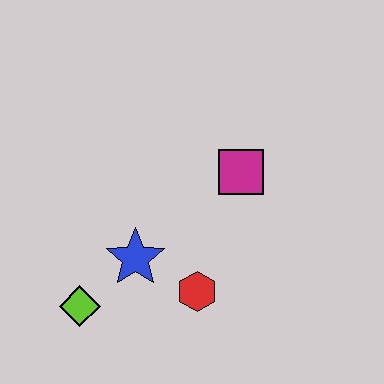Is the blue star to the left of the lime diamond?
No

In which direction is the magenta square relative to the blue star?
The magenta square is to the right of the blue star.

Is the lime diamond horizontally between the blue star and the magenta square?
No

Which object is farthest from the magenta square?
The lime diamond is farthest from the magenta square.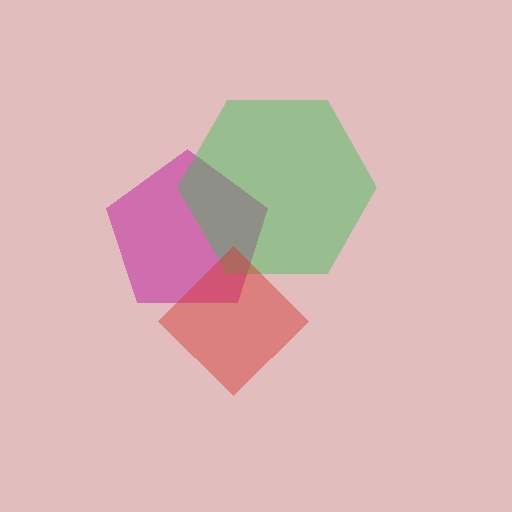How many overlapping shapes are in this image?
There are 3 overlapping shapes in the image.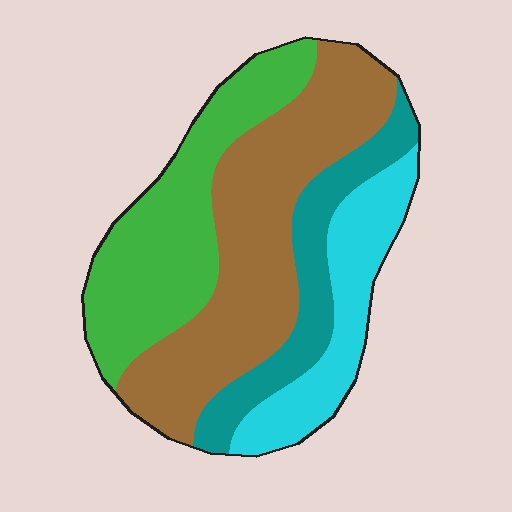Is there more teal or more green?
Green.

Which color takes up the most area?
Brown, at roughly 40%.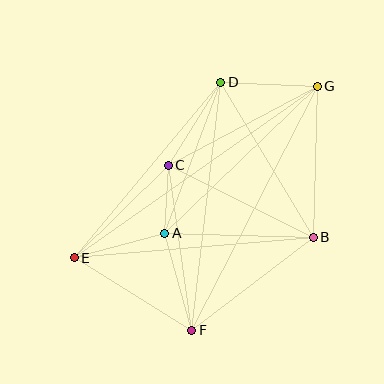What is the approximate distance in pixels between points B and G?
The distance between B and G is approximately 151 pixels.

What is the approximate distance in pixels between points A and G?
The distance between A and G is approximately 212 pixels.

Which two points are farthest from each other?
Points E and G are farthest from each other.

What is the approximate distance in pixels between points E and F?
The distance between E and F is approximately 138 pixels.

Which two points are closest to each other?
Points A and C are closest to each other.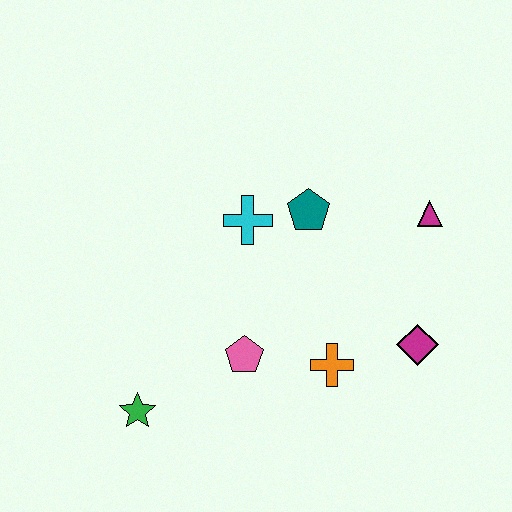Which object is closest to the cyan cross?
The teal pentagon is closest to the cyan cross.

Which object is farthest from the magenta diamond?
The green star is farthest from the magenta diamond.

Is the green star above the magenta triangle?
No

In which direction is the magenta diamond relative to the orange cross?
The magenta diamond is to the right of the orange cross.